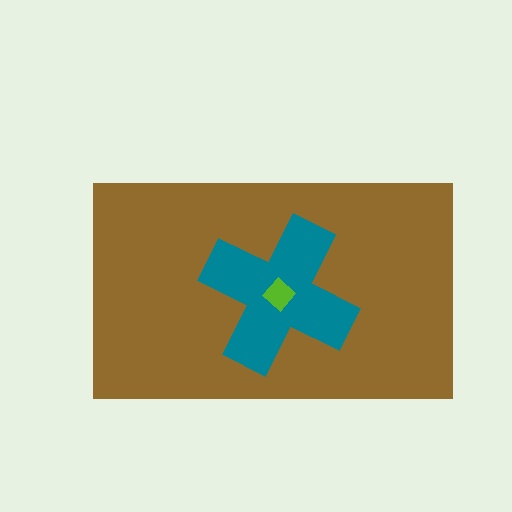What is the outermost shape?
The brown rectangle.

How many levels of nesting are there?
3.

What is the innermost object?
The lime diamond.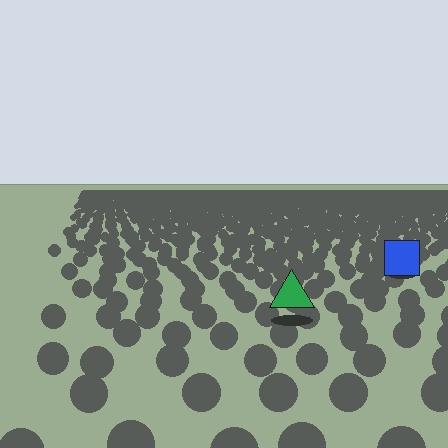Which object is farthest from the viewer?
The blue square is farthest from the viewer. It appears smaller and the ground texture around it is denser.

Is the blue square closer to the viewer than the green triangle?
No. The green triangle is closer — you can tell from the texture gradient: the ground texture is coarser near it.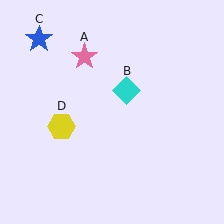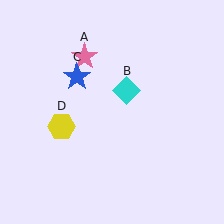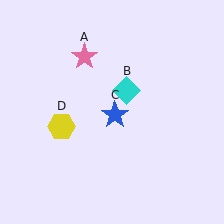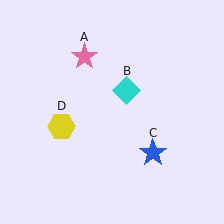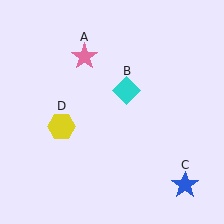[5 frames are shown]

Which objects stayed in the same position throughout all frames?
Pink star (object A) and cyan diamond (object B) and yellow hexagon (object D) remained stationary.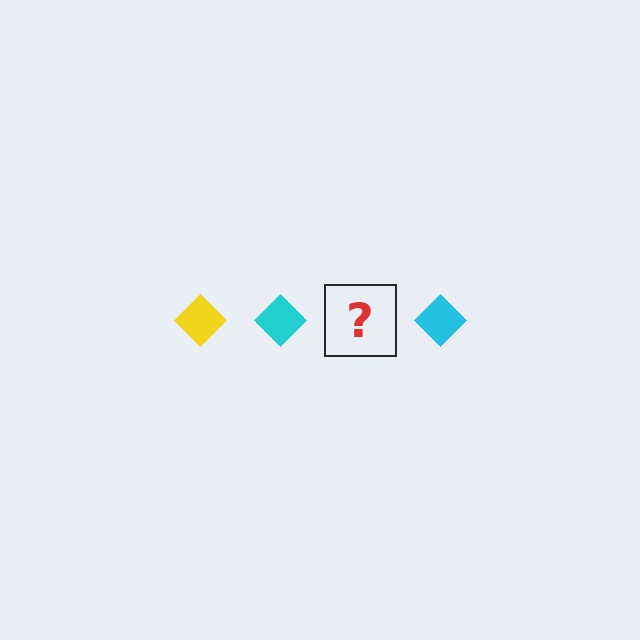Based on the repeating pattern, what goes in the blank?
The blank should be a yellow diamond.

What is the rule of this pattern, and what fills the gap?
The rule is that the pattern cycles through yellow, cyan diamonds. The gap should be filled with a yellow diamond.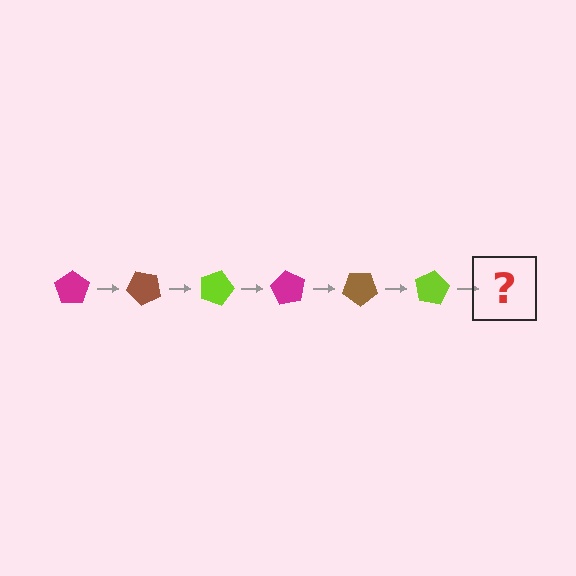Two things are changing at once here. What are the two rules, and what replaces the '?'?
The two rules are that it rotates 45 degrees each step and the color cycles through magenta, brown, and lime. The '?' should be a magenta pentagon, rotated 270 degrees from the start.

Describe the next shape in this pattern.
It should be a magenta pentagon, rotated 270 degrees from the start.